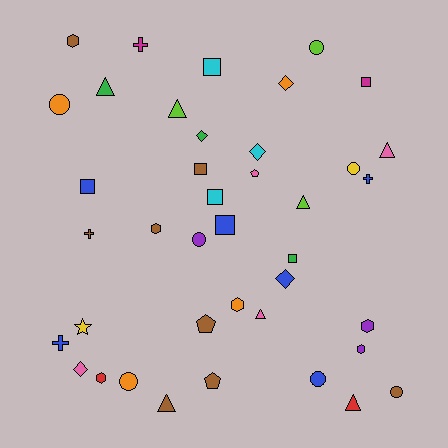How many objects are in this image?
There are 40 objects.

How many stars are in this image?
There is 1 star.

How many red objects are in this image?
There are 2 red objects.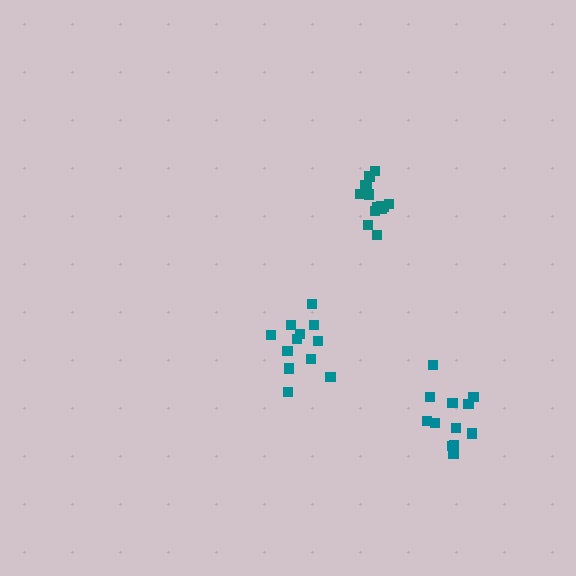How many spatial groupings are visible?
There are 3 spatial groupings.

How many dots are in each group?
Group 1: 12 dots, Group 2: 12 dots, Group 3: 14 dots (38 total).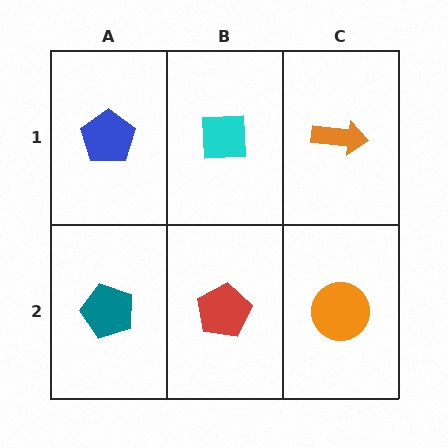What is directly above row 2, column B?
A cyan square.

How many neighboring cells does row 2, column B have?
3.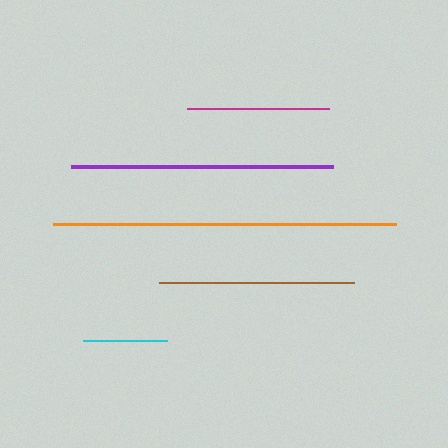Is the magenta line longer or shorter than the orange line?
The orange line is longer than the magenta line.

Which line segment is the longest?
The orange line is the longest at approximately 343 pixels.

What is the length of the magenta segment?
The magenta segment is approximately 142 pixels long.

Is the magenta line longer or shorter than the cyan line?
The magenta line is longer than the cyan line.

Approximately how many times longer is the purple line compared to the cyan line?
The purple line is approximately 3.1 times the length of the cyan line.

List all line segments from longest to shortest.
From longest to shortest: orange, purple, brown, magenta, cyan.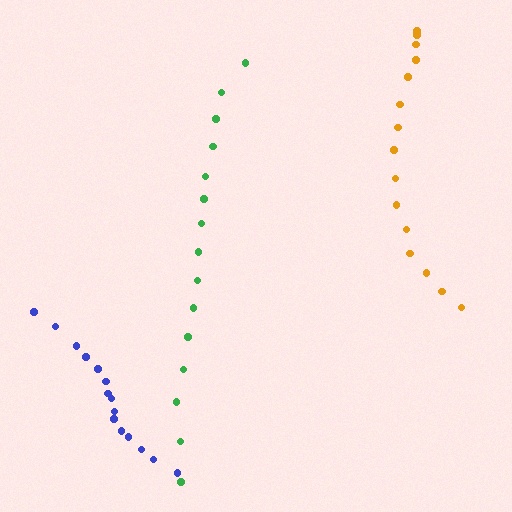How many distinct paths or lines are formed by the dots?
There are 3 distinct paths.